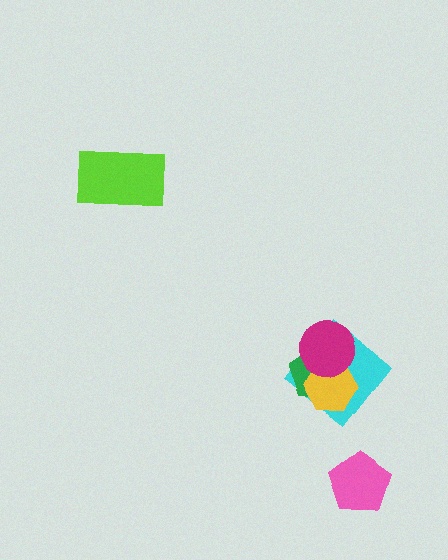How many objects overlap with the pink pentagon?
0 objects overlap with the pink pentagon.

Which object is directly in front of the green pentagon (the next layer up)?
The yellow hexagon is directly in front of the green pentagon.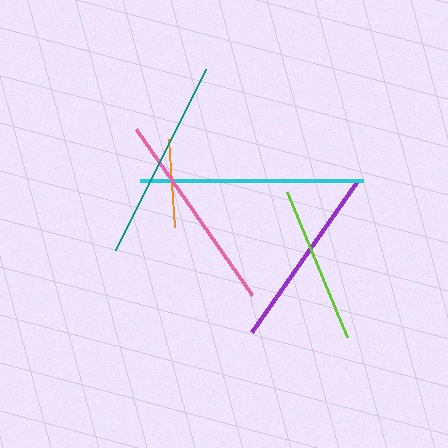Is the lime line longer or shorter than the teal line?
The teal line is longer than the lime line.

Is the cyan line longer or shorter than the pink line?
The cyan line is longer than the pink line.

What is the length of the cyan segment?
The cyan segment is approximately 224 pixels long.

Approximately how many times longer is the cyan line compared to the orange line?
The cyan line is approximately 2.6 times the length of the orange line.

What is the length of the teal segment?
The teal segment is approximately 202 pixels long.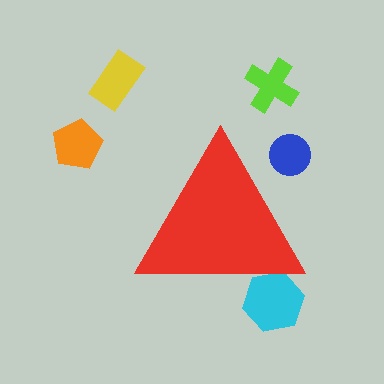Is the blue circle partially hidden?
Yes, the blue circle is partially hidden behind the red triangle.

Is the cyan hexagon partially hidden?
Yes, the cyan hexagon is partially hidden behind the red triangle.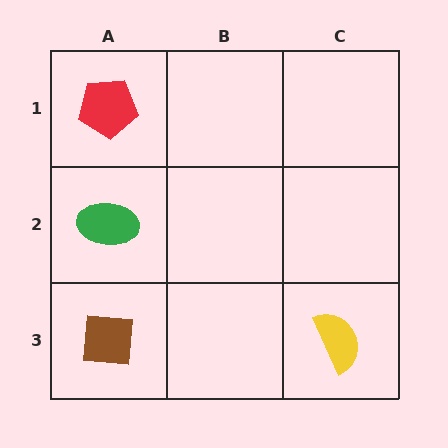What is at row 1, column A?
A red pentagon.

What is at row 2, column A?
A green ellipse.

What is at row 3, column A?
A brown square.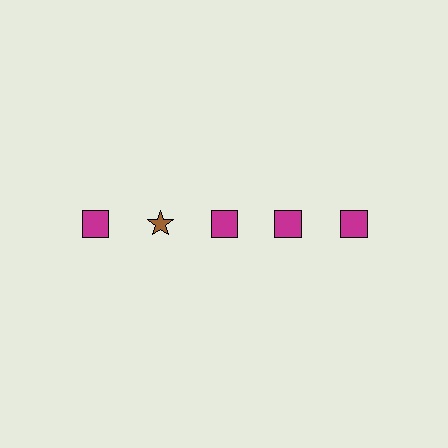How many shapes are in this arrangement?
There are 5 shapes arranged in a grid pattern.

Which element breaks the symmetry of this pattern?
The brown star in the top row, second from left column breaks the symmetry. All other shapes are magenta squares.